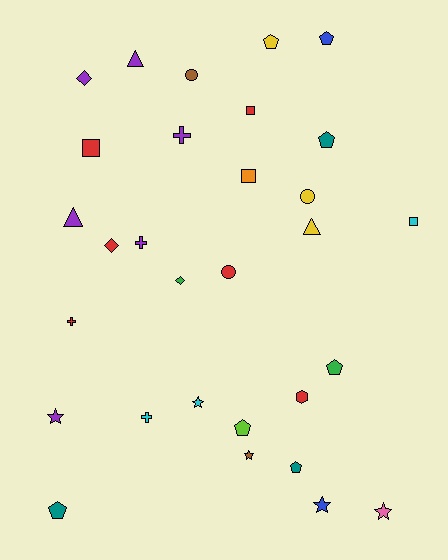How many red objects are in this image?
There are 6 red objects.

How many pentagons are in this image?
There are 7 pentagons.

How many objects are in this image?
There are 30 objects.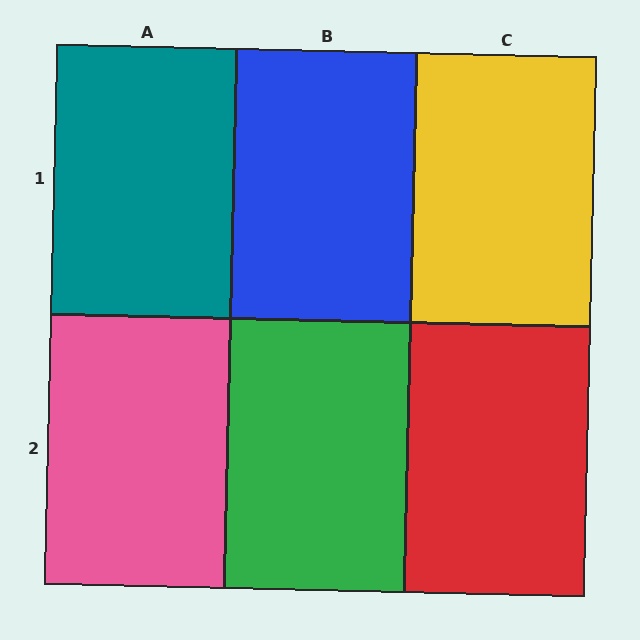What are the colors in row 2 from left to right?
Pink, green, red.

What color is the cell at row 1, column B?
Blue.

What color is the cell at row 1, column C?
Yellow.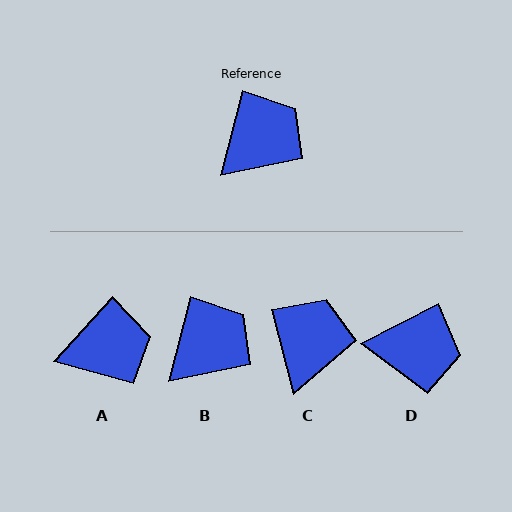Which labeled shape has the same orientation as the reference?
B.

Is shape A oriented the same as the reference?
No, it is off by about 28 degrees.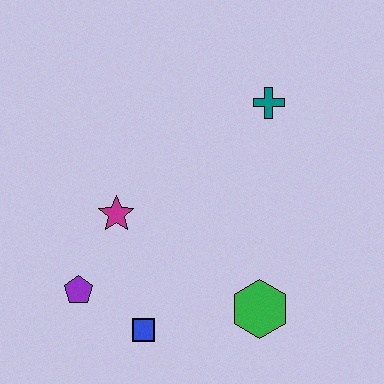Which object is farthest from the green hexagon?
The teal cross is farthest from the green hexagon.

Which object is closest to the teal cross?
The magenta star is closest to the teal cross.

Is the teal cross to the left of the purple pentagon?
No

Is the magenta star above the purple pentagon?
Yes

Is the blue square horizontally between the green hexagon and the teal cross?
No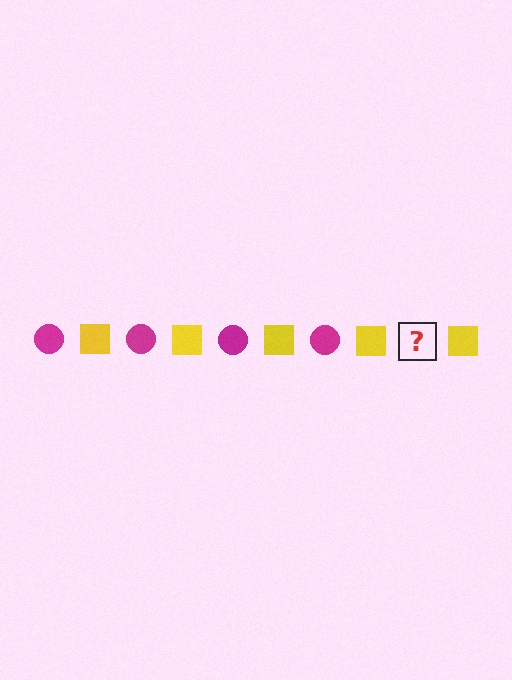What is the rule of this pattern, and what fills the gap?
The rule is that the pattern alternates between magenta circle and yellow square. The gap should be filled with a magenta circle.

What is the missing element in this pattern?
The missing element is a magenta circle.